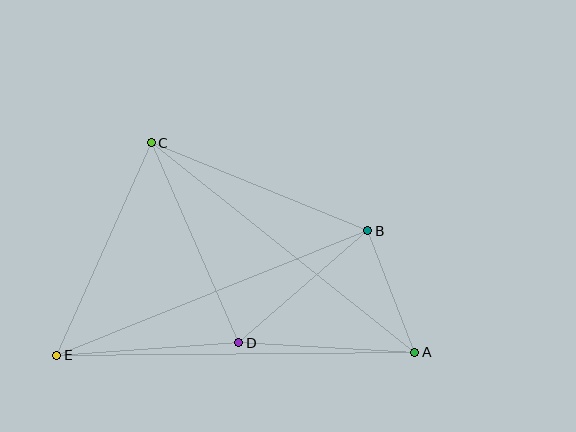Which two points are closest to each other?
Points A and B are closest to each other.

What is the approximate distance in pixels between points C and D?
The distance between C and D is approximately 218 pixels.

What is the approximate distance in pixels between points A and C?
The distance between A and C is approximately 336 pixels.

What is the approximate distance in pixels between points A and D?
The distance between A and D is approximately 176 pixels.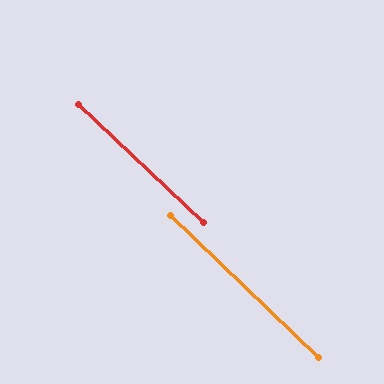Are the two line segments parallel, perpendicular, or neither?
Parallel — their directions differ by only 0.7°.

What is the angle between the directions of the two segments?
Approximately 1 degree.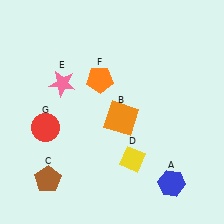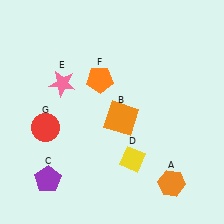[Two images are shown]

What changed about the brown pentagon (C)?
In Image 1, C is brown. In Image 2, it changed to purple.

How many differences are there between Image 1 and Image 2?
There are 2 differences between the two images.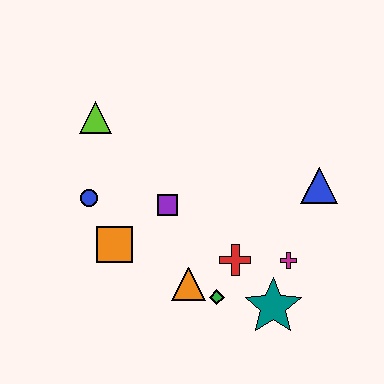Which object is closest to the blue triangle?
The magenta cross is closest to the blue triangle.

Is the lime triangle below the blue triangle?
No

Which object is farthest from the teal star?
The lime triangle is farthest from the teal star.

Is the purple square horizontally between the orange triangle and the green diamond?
No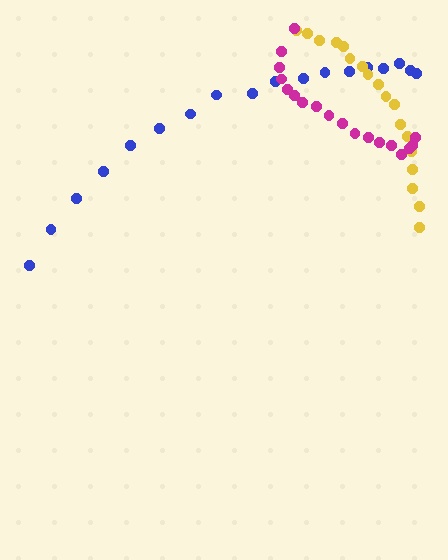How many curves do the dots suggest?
There are 3 distinct paths.